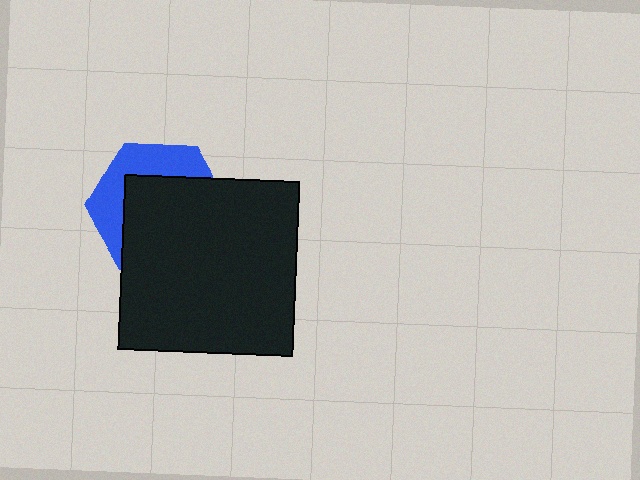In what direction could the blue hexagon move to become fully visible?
The blue hexagon could move toward the upper-left. That would shift it out from behind the black square entirely.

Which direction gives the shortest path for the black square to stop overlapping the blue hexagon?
Moving toward the lower-right gives the shortest separation.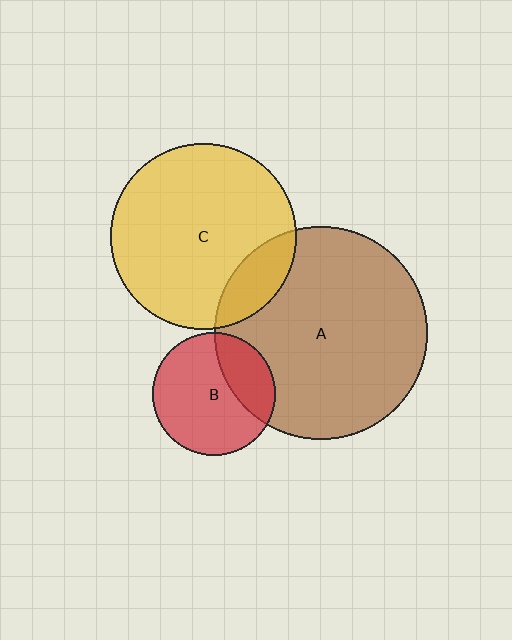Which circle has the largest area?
Circle A (brown).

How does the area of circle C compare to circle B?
Approximately 2.3 times.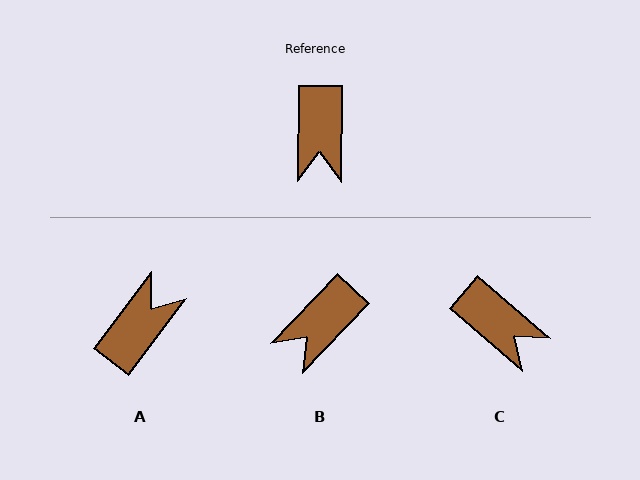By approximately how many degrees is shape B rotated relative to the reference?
Approximately 43 degrees clockwise.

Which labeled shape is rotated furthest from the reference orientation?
A, about 143 degrees away.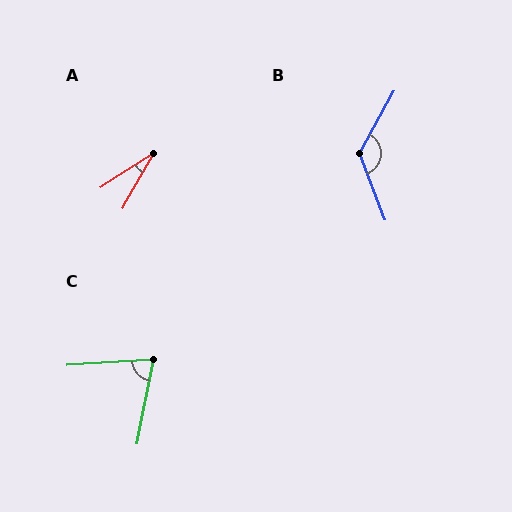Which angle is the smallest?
A, at approximately 27 degrees.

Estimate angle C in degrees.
Approximately 75 degrees.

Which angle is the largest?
B, at approximately 130 degrees.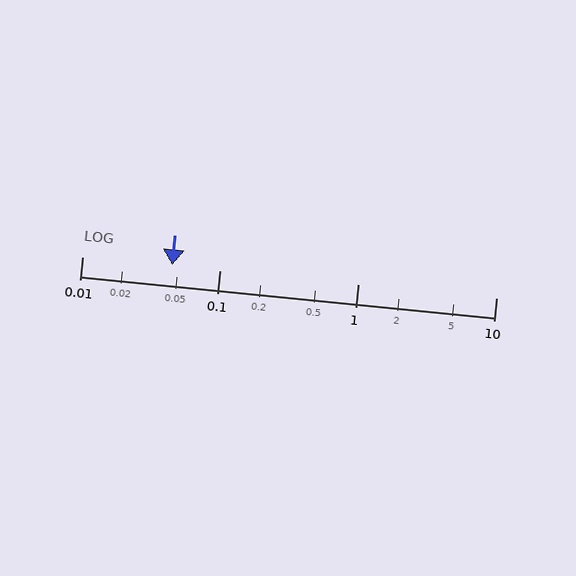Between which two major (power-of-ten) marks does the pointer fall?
The pointer is between 0.01 and 0.1.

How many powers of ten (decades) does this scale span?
The scale spans 3 decades, from 0.01 to 10.